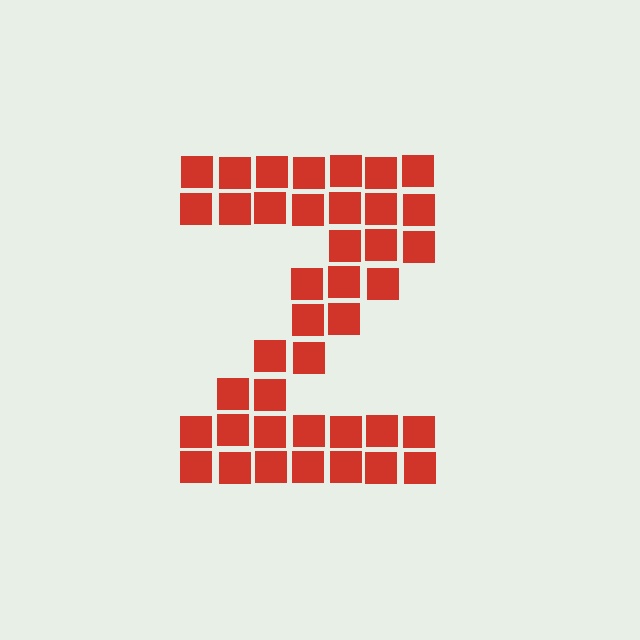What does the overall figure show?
The overall figure shows the letter Z.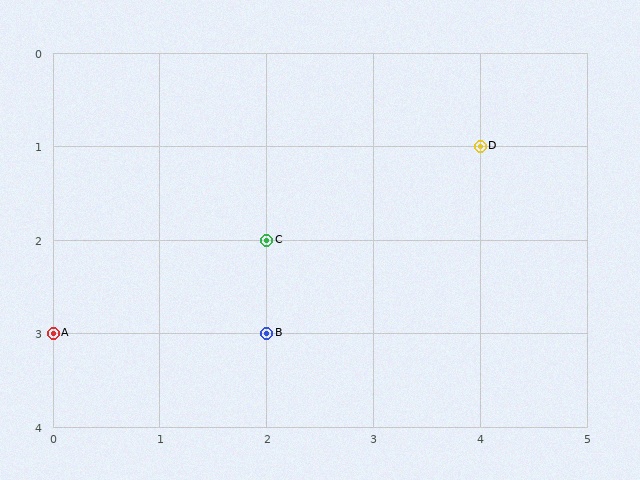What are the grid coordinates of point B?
Point B is at grid coordinates (2, 3).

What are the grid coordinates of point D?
Point D is at grid coordinates (4, 1).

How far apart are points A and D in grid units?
Points A and D are 4 columns and 2 rows apart (about 4.5 grid units diagonally).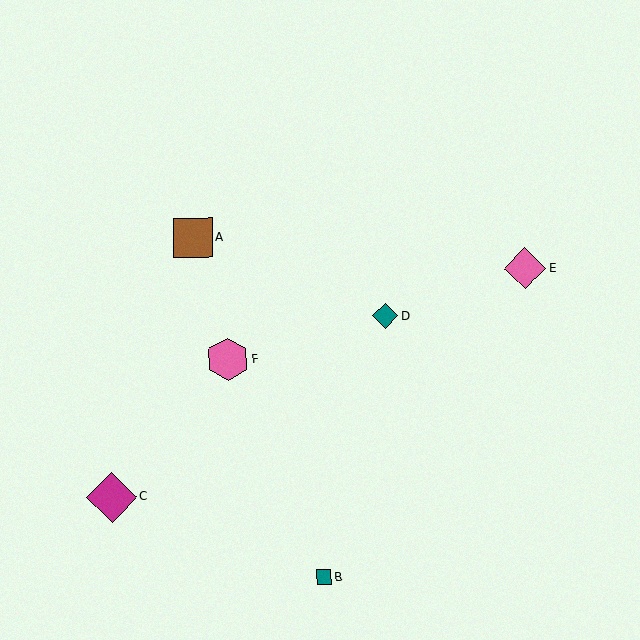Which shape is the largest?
The magenta diamond (labeled C) is the largest.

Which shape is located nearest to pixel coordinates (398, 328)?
The teal diamond (labeled D) at (385, 316) is nearest to that location.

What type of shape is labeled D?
Shape D is a teal diamond.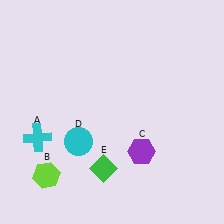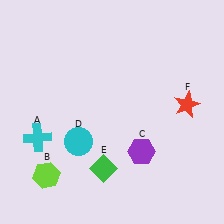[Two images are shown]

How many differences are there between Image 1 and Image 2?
There is 1 difference between the two images.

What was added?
A red star (F) was added in Image 2.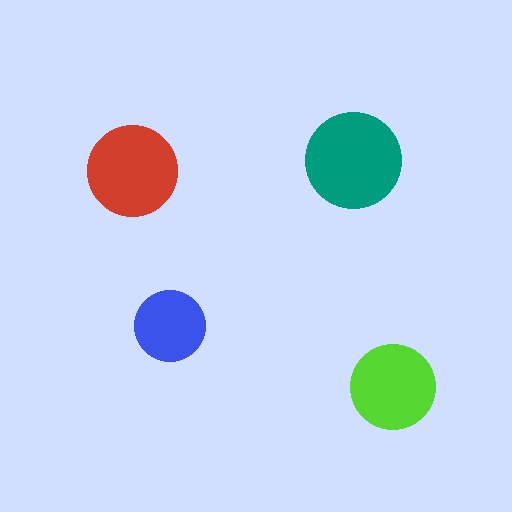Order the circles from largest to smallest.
the teal one, the red one, the lime one, the blue one.